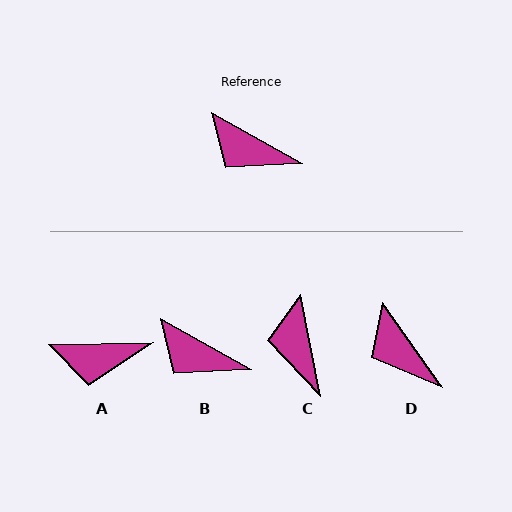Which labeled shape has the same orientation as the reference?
B.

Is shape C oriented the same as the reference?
No, it is off by about 49 degrees.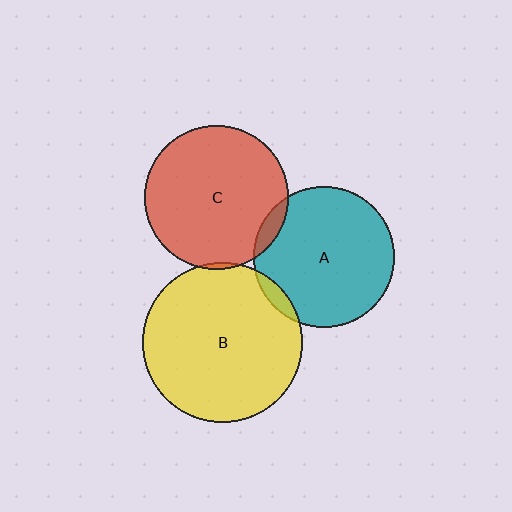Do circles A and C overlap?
Yes.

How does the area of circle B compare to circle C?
Approximately 1.2 times.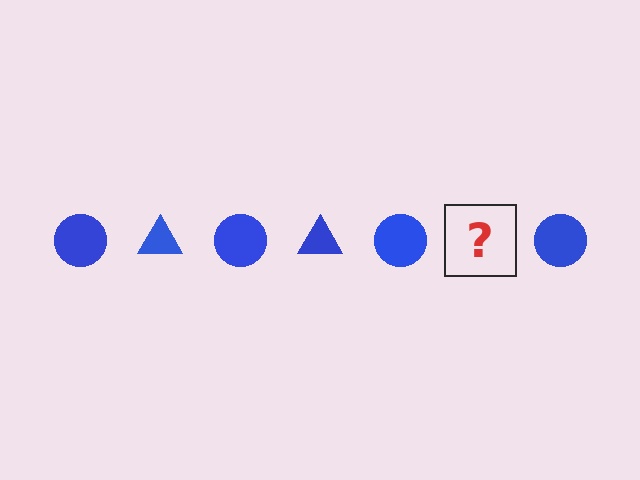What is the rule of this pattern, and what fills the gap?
The rule is that the pattern cycles through circle, triangle shapes in blue. The gap should be filled with a blue triangle.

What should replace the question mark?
The question mark should be replaced with a blue triangle.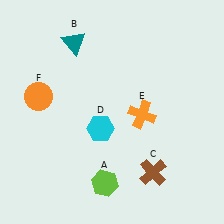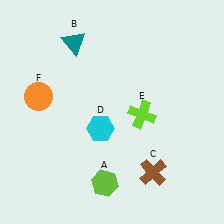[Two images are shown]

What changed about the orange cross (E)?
In Image 1, E is orange. In Image 2, it changed to lime.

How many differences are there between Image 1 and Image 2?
There is 1 difference between the two images.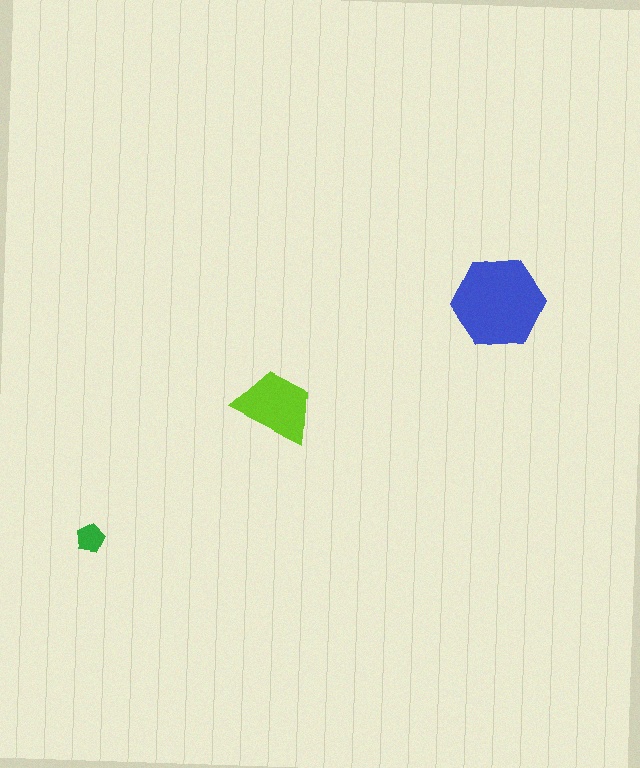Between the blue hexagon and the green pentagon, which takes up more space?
The blue hexagon.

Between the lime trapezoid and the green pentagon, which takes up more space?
The lime trapezoid.